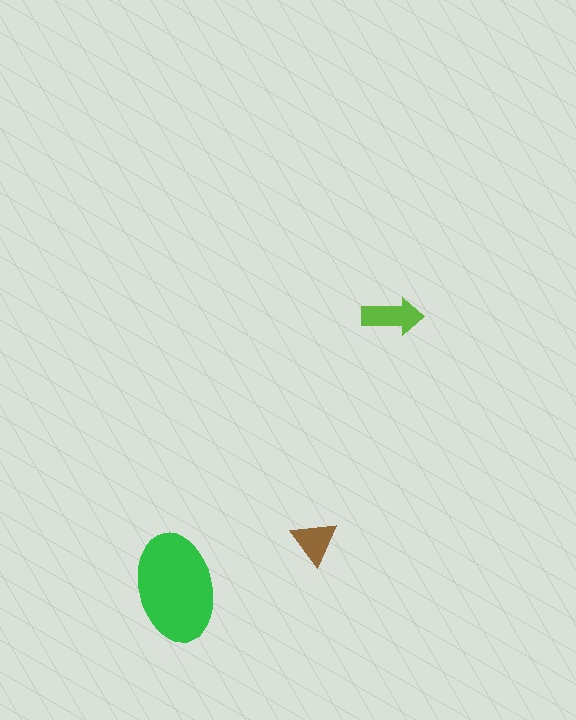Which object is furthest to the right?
The lime arrow is rightmost.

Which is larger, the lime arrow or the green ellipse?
The green ellipse.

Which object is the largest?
The green ellipse.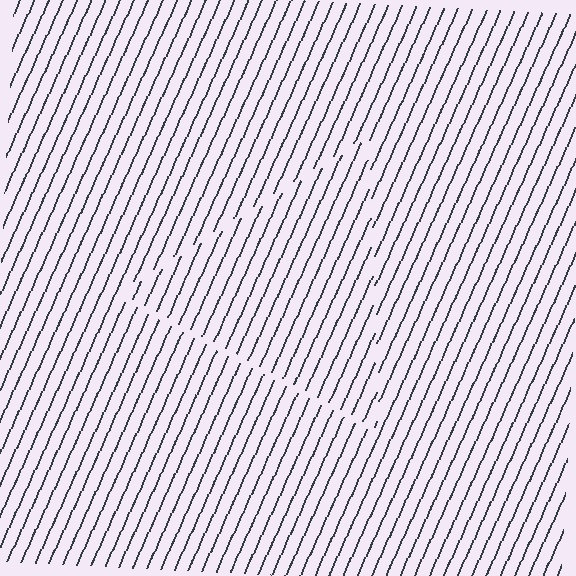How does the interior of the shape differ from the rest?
The interior of the shape contains the same grating, shifted by half a period — the contour is defined by the phase discontinuity where line-ends from the inner and outer gratings abut.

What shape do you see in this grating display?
An illusory triangle. The interior of the shape contains the same grating, shifted by half a period — the contour is defined by the phase discontinuity where line-ends from the inner and outer gratings abut.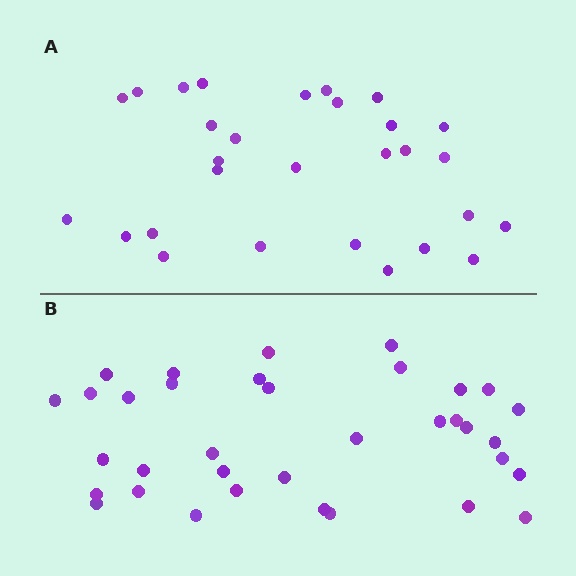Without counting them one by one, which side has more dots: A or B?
Region B (the bottom region) has more dots.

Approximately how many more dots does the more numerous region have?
Region B has about 6 more dots than region A.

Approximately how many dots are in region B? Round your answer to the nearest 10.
About 40 dots. (The exact count is 35, which rounds to 40.)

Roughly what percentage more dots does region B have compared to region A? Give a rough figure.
About 20% more.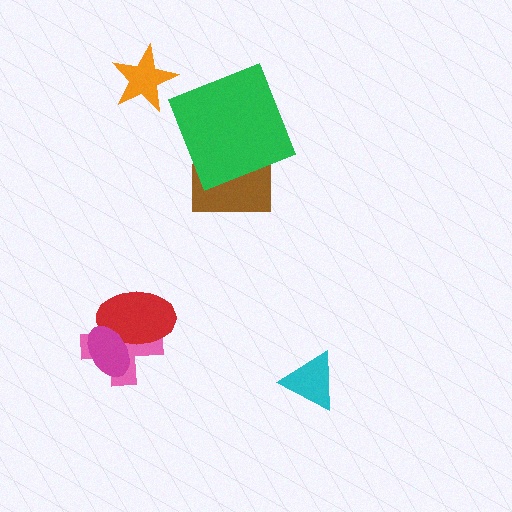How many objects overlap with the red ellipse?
2 objects overlap with the red ellipse.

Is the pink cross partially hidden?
Yes, it is partially covered by another shape.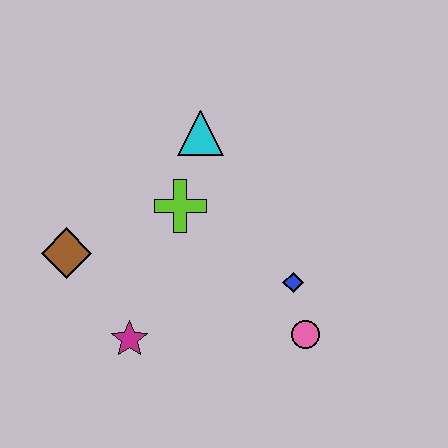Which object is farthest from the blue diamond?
The brown diamond is farthest from the blue diamond.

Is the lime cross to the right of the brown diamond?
Yes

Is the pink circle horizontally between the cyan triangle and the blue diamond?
No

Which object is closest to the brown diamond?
The magenta star is closest to the brown diamond.